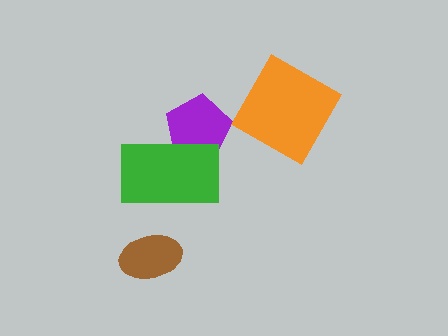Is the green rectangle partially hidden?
No, no other shape covers it.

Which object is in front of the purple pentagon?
The green rectangle is in front of the purple pentagon.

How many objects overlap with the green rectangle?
1 object overlaps with the green rectangle.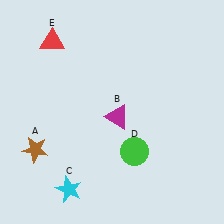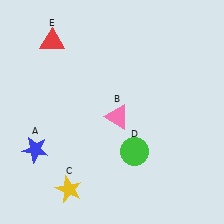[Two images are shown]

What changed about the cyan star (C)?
In Image 1, C is cyan. In Image 2, it changed to yellow.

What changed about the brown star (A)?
In Image 1, A is brown. In Image 2, it changed to blue.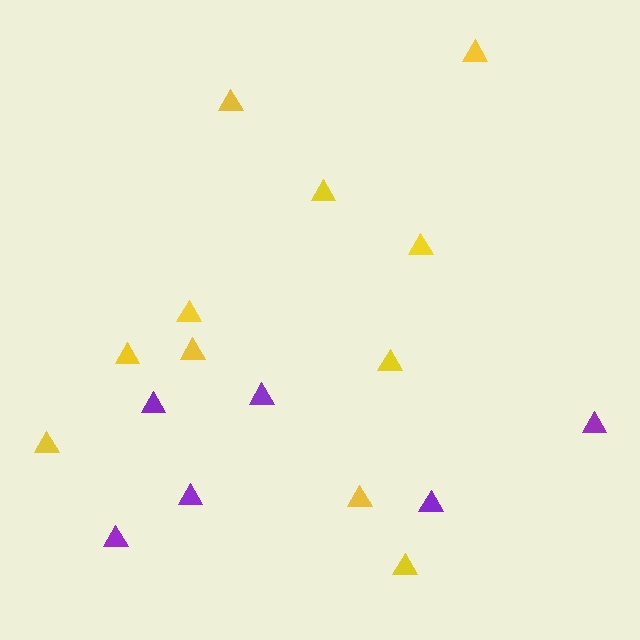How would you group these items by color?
There are 2 groups: one group of purple triangles (6) and one group of yellow triangles (11).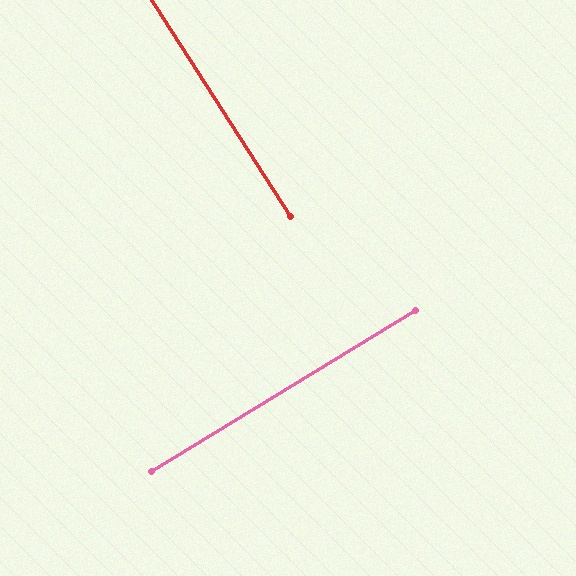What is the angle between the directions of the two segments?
Approximately 89 degrees.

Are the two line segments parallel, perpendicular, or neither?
Perpendicular — they meet at approximately 89°.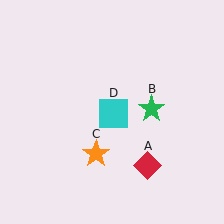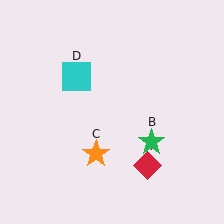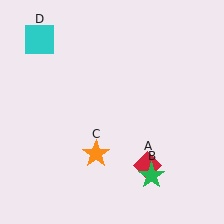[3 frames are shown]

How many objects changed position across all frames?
2 objects changed position: green star (object B), cyan square (object D).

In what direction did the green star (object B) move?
The green star (object B) moved down.